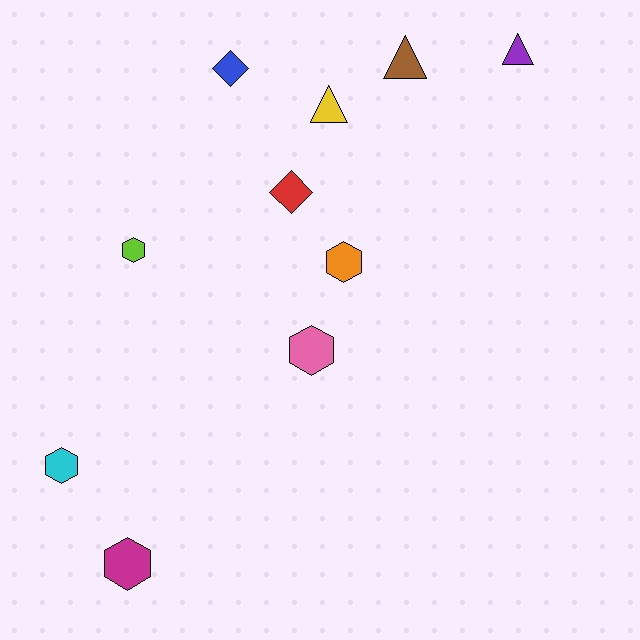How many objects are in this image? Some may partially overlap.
There are 10 objects.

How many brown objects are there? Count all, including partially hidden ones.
There is 1 brown object.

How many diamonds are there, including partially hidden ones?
There are 2 diamonds.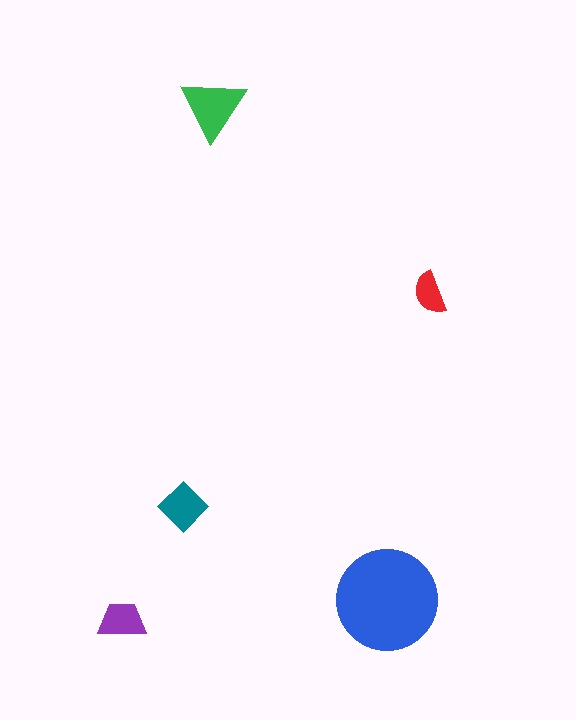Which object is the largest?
The blue circle.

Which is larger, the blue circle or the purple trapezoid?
The blue circle.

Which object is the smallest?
The red semicircle.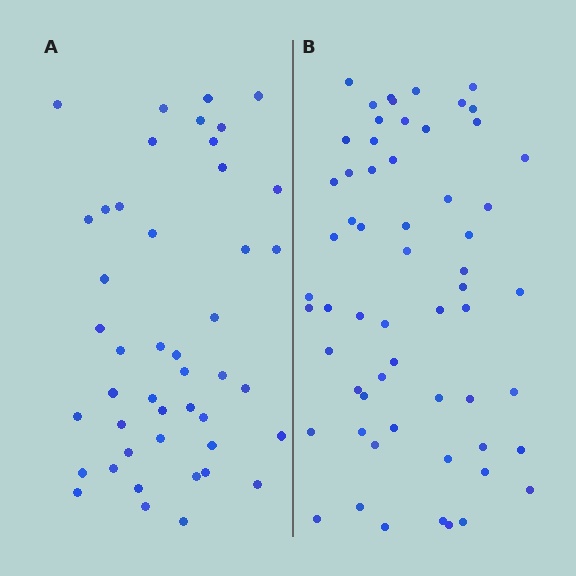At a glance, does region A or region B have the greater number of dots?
Region B (the right region) has more dots.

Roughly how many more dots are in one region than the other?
Region B has approximately 15 more dots than region A.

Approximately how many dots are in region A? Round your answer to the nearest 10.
About 40 dots. (The exact count is 45, which rounds to 40.)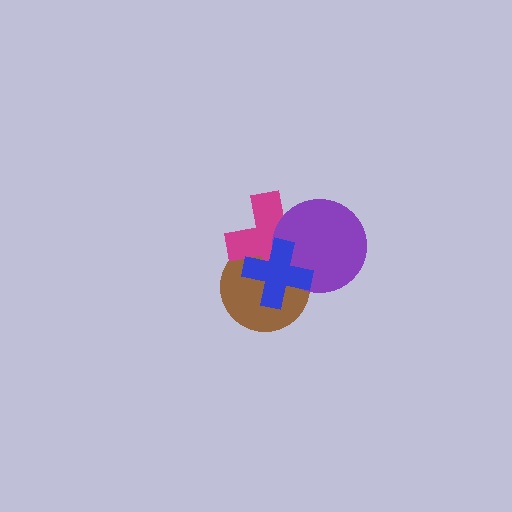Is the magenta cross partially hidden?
Yes, it is partially covered by another shape.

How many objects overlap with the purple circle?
3 objects overlap with the purple circle.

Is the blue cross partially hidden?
No, no other shape covers it.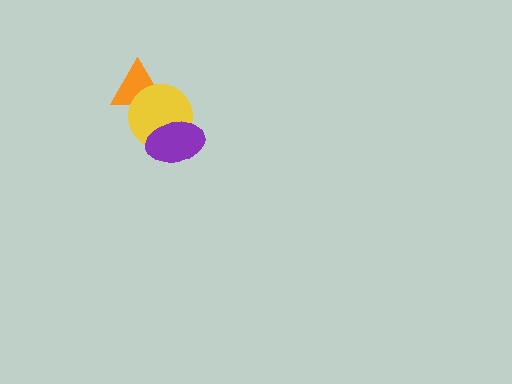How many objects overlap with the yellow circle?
2 objects overlap with the yellow circle.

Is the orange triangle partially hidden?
Yes, it is partially covered by another shape.